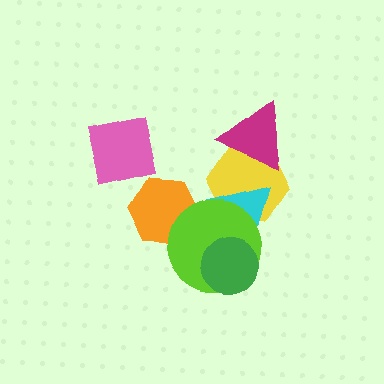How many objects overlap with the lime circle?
4 objects overlap with the lime circle.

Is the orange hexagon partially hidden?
Yes, it is partially covered by another shape.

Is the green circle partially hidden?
No, no other shape covers it.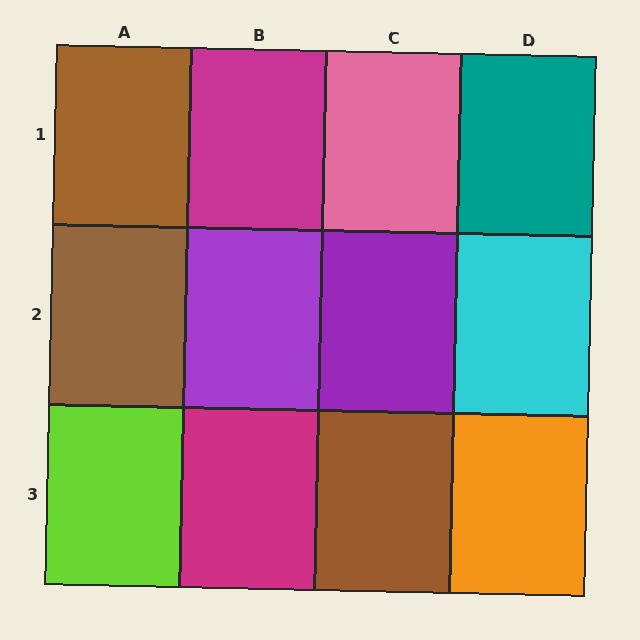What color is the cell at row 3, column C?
Brown.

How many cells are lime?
1 cell is lime.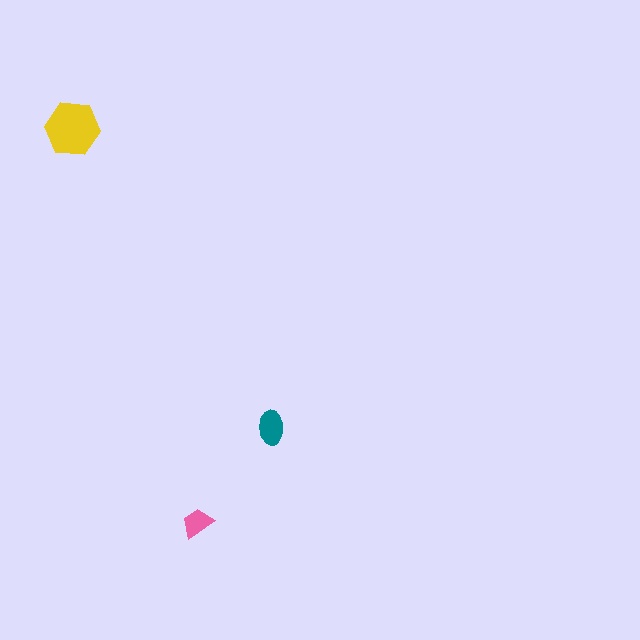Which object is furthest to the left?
The yellow hexagon is leftmost.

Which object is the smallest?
The pink trapezoid.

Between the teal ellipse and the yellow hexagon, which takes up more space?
The yellow hexagon.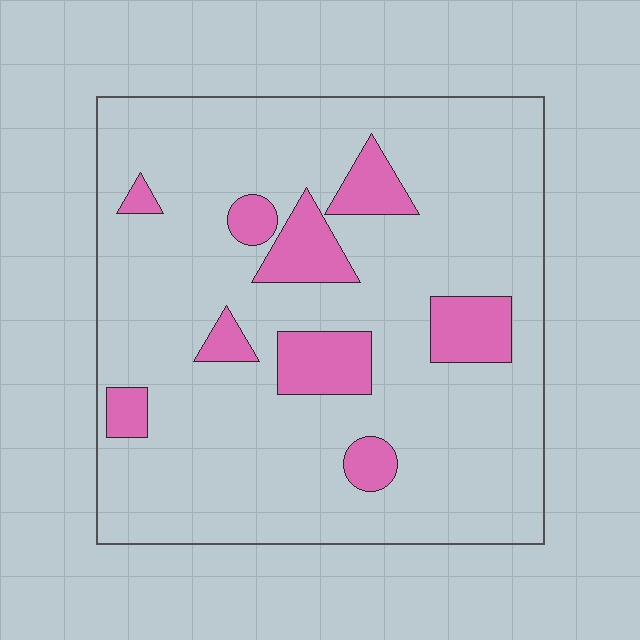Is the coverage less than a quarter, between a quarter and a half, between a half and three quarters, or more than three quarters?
Less than a quarter.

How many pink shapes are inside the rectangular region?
9.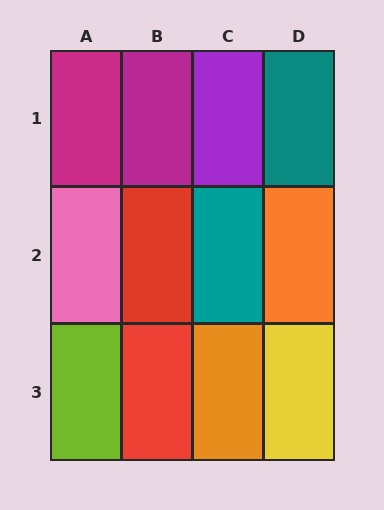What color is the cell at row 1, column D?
Teal.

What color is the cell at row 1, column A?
Magenta.